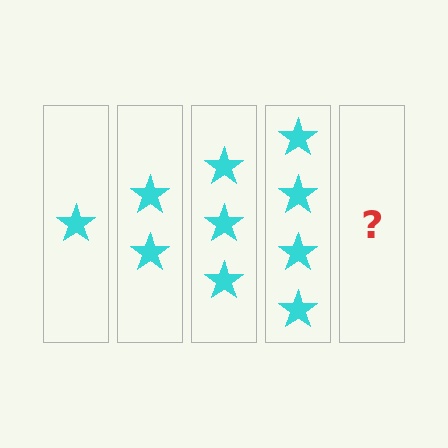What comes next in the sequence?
The next element should be 5 stars.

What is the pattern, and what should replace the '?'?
The pattern is that each step adds one more star. The '?' should be 5 stars.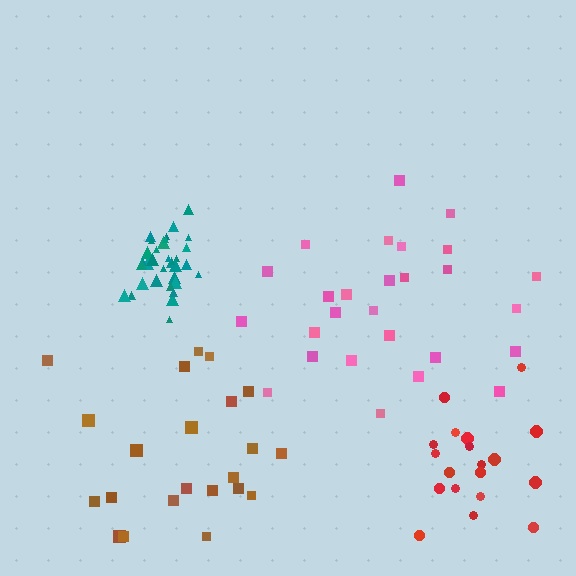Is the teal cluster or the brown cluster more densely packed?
Teal.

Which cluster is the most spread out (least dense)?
Pink.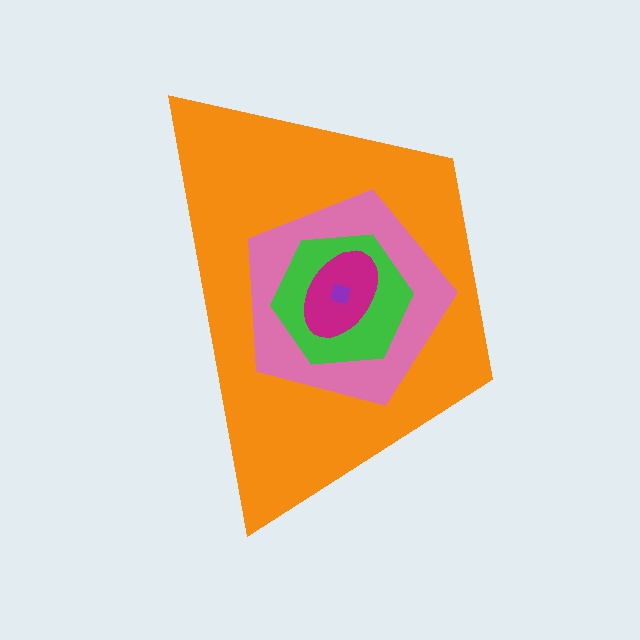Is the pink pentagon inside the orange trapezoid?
Yes.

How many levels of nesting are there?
5.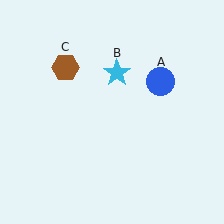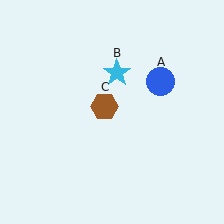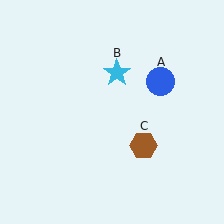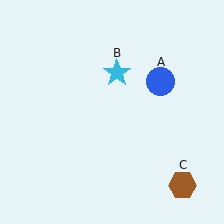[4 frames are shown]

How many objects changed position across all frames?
1 object changed position: brown hexagon (object C).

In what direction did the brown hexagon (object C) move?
The brown hexagon (object C) moved down and to the right.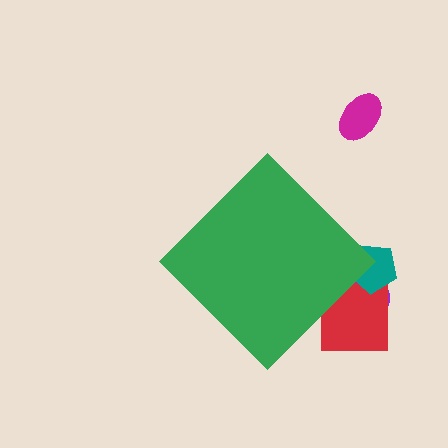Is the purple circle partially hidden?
Yes, the purple circle is partially hidden behind the green diamond.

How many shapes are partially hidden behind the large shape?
3 shapes are partially hidden.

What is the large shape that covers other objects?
A green diamond.